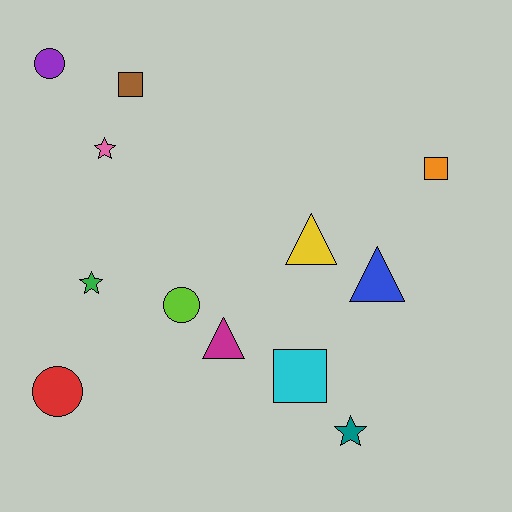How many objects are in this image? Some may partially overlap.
There are 12 objects.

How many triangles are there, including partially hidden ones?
There are 3 triangles.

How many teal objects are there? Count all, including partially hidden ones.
There is 1 teal object.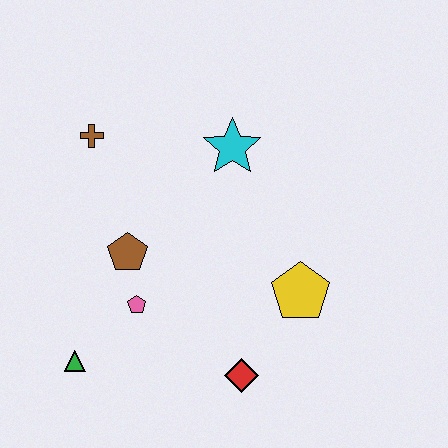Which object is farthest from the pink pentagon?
The cyan star is farthest from the pink pentagon.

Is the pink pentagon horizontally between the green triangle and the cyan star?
Yes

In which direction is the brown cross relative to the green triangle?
The brown cross is above the green triangle.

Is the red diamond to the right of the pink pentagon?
Yes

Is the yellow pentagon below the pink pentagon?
No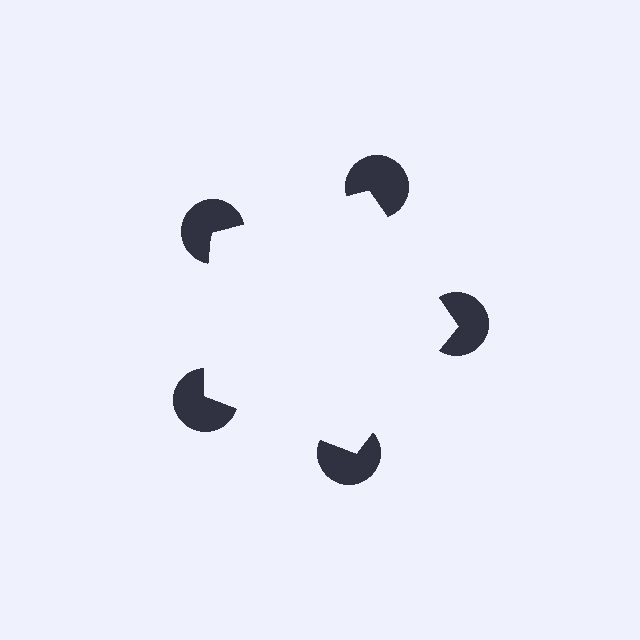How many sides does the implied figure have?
5 sides.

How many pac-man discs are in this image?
There are 5 — one at each vertex of the illusory pentagon.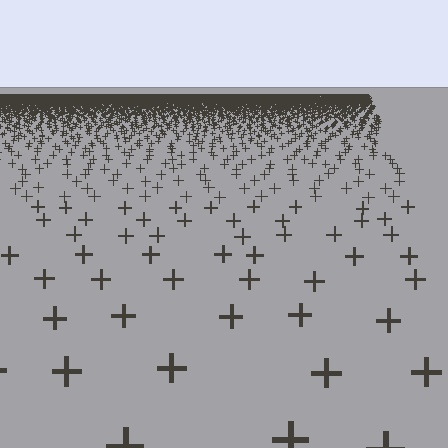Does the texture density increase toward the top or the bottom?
Density increases toward the top.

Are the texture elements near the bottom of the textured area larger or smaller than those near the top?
Larger. Near the bottom, elements are closer to the viewer and appear at a bigger on-screen size.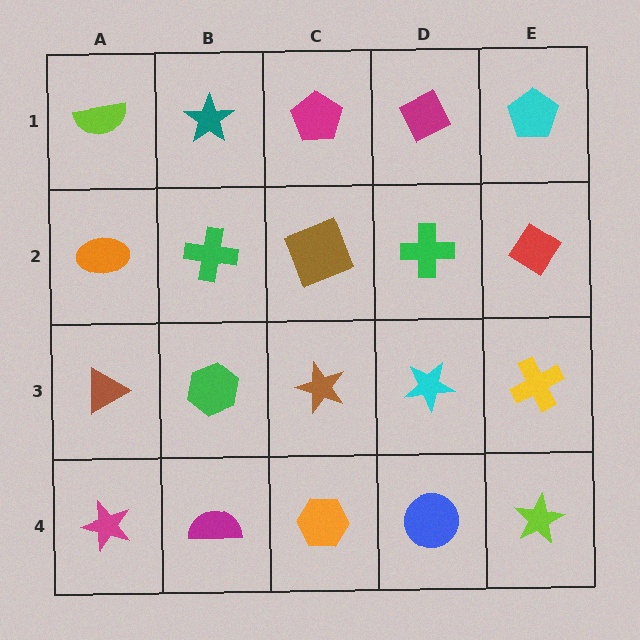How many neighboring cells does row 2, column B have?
4.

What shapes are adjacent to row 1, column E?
A red diamond (row 2, column E), a magenta diamond (row 1, column D).